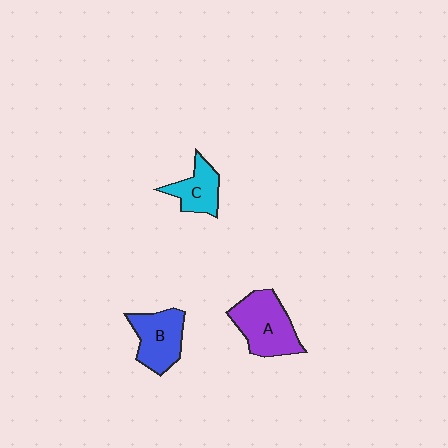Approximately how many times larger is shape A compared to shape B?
Approximately 1.2 times.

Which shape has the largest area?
Shape A (purple).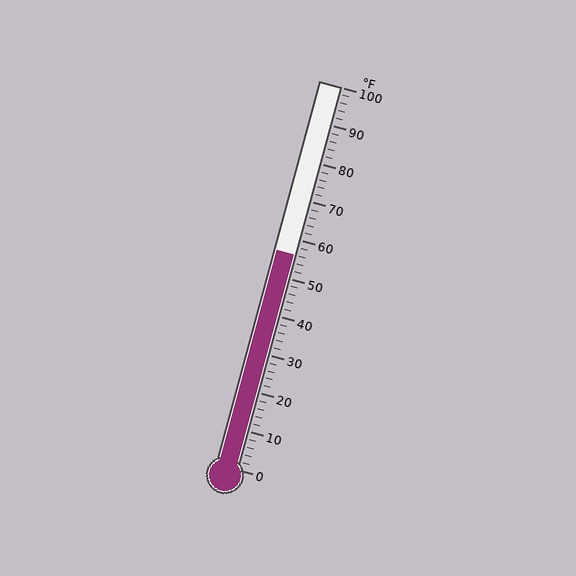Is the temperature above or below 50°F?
The temperature is above 50°F.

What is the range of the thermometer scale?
The thermometer scale ranges from 0°F to 100°F.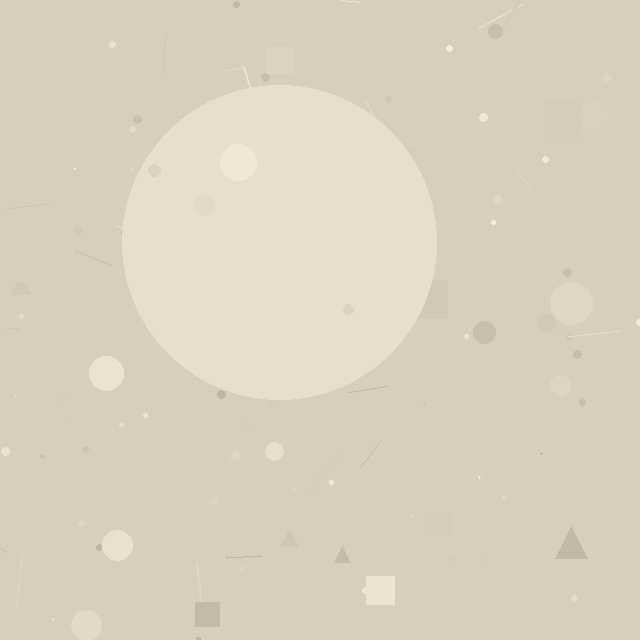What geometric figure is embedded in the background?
A circle is embedded in the background.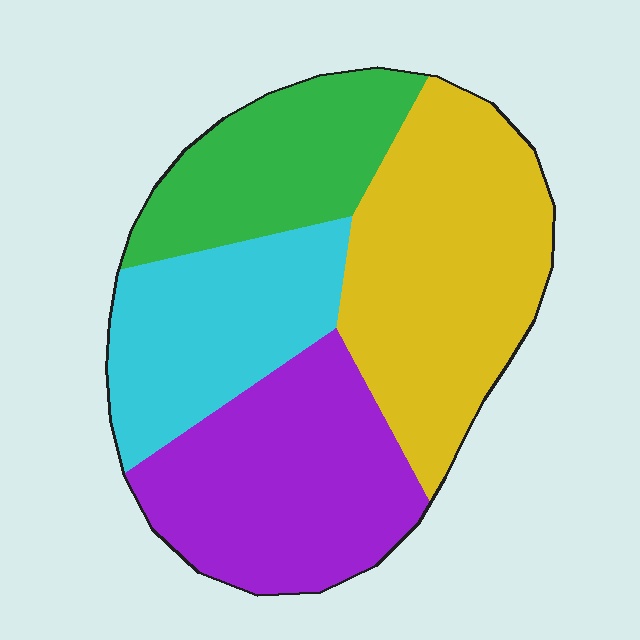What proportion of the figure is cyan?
Cyan covers about 20% of the figure.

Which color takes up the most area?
Yellow, at roughly 35%.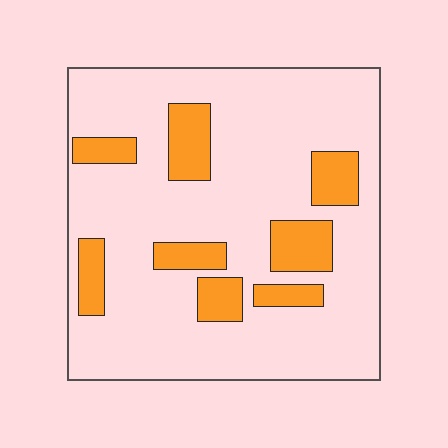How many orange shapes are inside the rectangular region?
8.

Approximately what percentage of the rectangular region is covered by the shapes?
Approximately 20%.